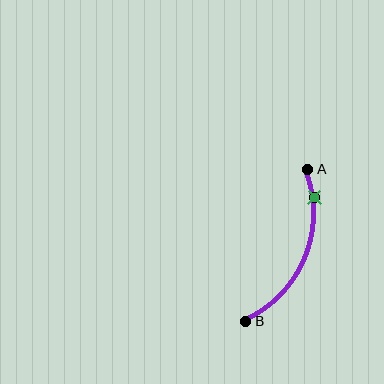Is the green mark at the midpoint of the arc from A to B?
No. The green mark lies on the arc but is closer to endpoint A. The arc midpoint would be at the point on the curve equidistant along the arc from both A and B.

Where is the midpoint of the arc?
The arc midpoint is the point on the curve farthest from the straight line joining A and B. It sits to the right of that line.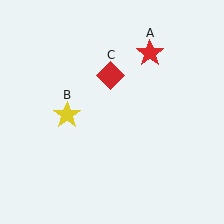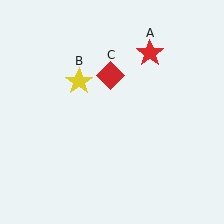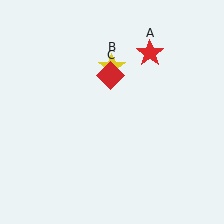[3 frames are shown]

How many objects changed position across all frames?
1 object changed position: yellow star (object B).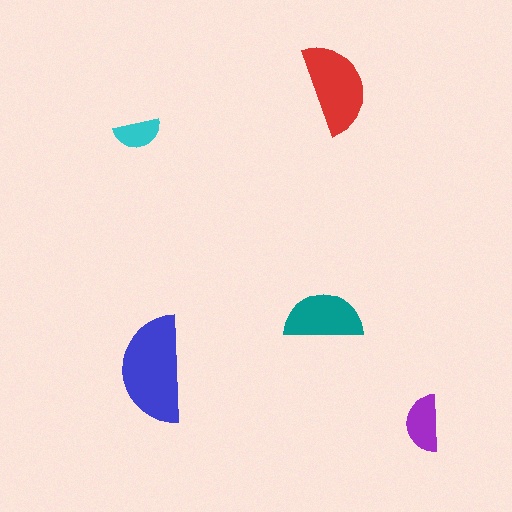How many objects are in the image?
There are 5 objects in the image.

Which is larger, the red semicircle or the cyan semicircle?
The red one.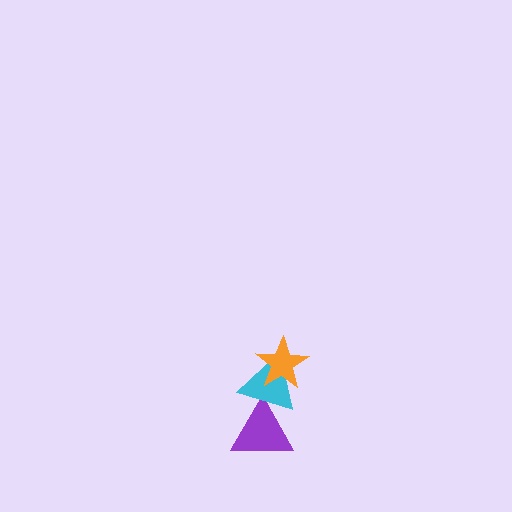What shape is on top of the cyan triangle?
The orange star is on top of the cyan triangle.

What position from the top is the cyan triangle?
The cyan triangle is 2nd from the top.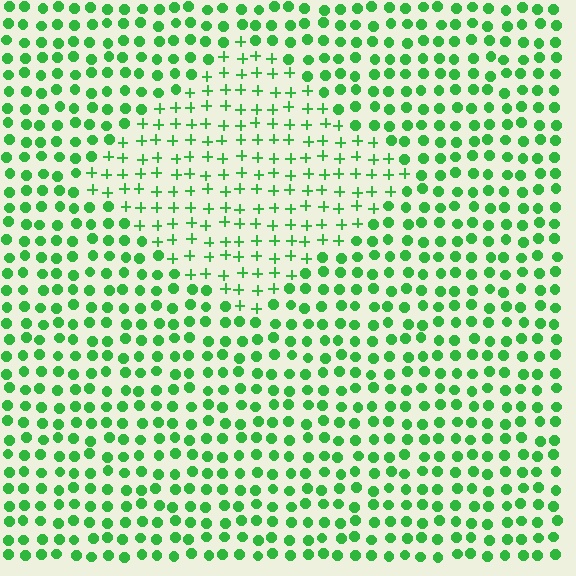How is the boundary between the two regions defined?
The boundary is defined by a change in element shape: plus signs inside vs. circles outside. All elements share the same color and spacing.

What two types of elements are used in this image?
The image uses plus signs inside the diamond region and circles outside it.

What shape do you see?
I see a diamond.